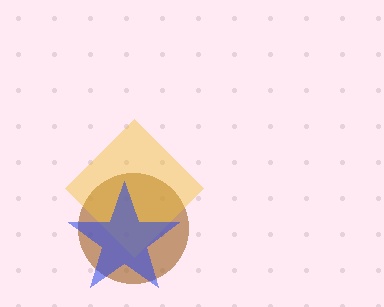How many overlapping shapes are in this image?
There are 3 overlapping shapes in the image.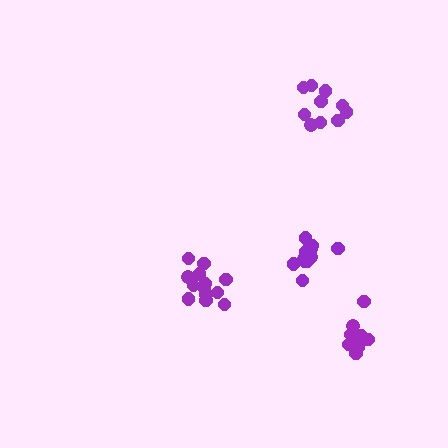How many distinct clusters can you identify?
There are 4 distinct clusters.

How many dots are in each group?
Group 1: 14 dots, Group 2: 10 dots, Group 3: 14 dots, Group 4: 10 dots (48 total).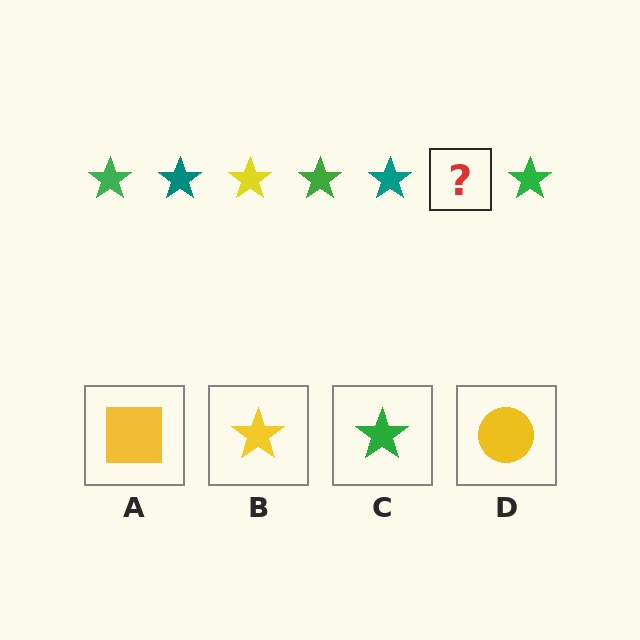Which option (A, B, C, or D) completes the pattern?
B.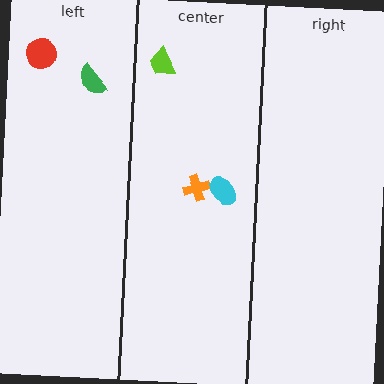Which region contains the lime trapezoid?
The center region.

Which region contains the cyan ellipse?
The center region.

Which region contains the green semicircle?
The left region.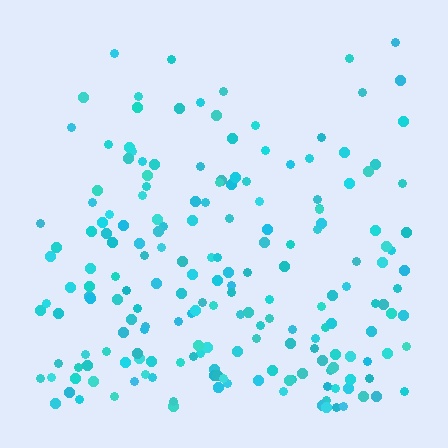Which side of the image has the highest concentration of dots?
The bottom.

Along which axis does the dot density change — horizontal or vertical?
Vertical.